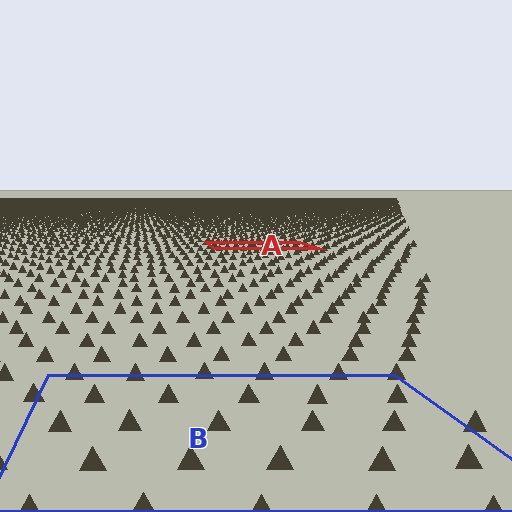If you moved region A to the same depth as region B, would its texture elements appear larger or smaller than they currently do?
They would appear larger. At a closer depth, the same texture elements are projected at a bigger on-screen size.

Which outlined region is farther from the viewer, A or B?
Region A is farther from the viewer — the texture elements inside it appear smaller and more densely packed.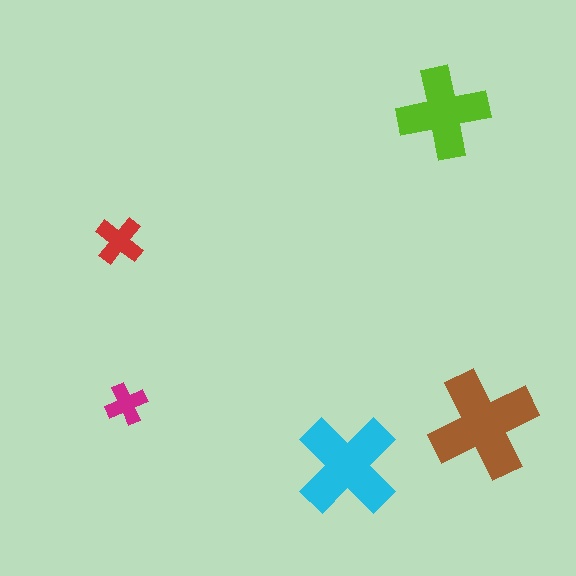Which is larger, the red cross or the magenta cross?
The red one.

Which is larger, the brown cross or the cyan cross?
The brown one.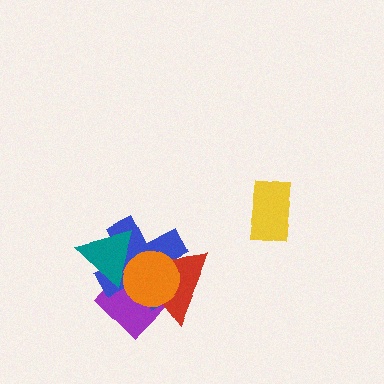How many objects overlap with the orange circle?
4 objects overlap with the orange circle.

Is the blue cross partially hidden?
Yes, it is partially covered by another shape.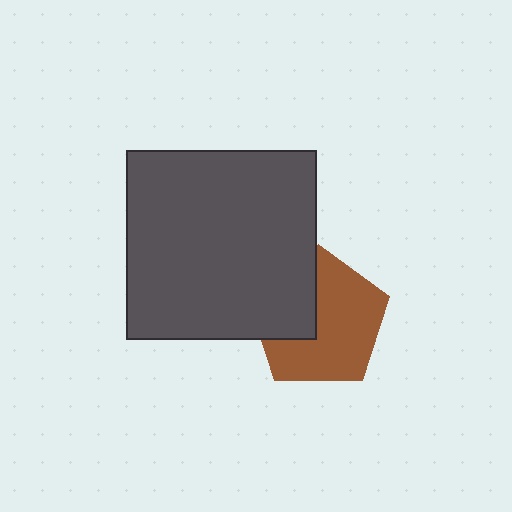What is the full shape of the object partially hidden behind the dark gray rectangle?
The partially hidden object is a brown pentagon.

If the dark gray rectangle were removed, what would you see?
You would see the complete brown pentagon.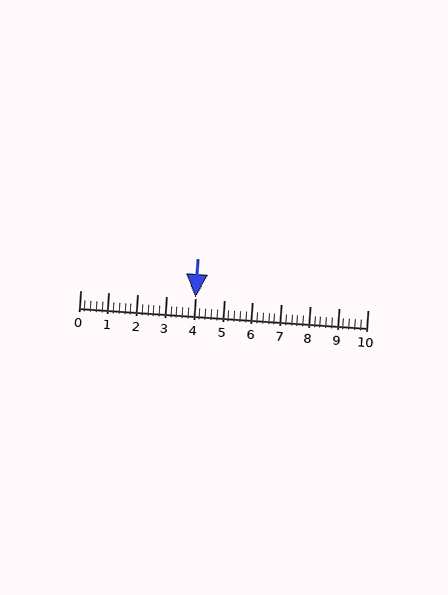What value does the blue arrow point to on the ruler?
The blue arrow points to approximately 4.0.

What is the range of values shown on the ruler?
The ruler shows values from 0 to 10.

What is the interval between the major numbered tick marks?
The major tick marks are spaced 1 units apart.